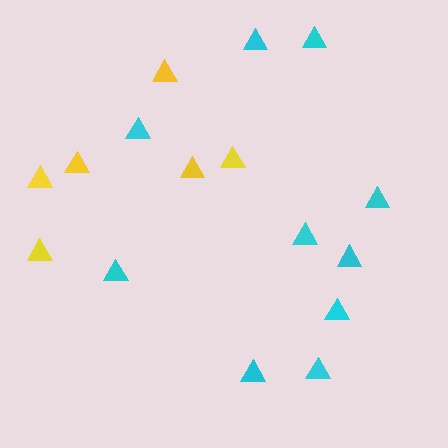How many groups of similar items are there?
There are 2 groups: one group of cyan triangles (10) and one group of yellow triangles (6).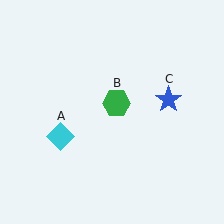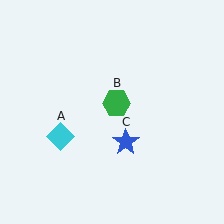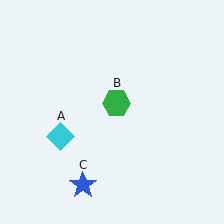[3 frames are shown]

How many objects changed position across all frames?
1 object changed position: blue star (object C).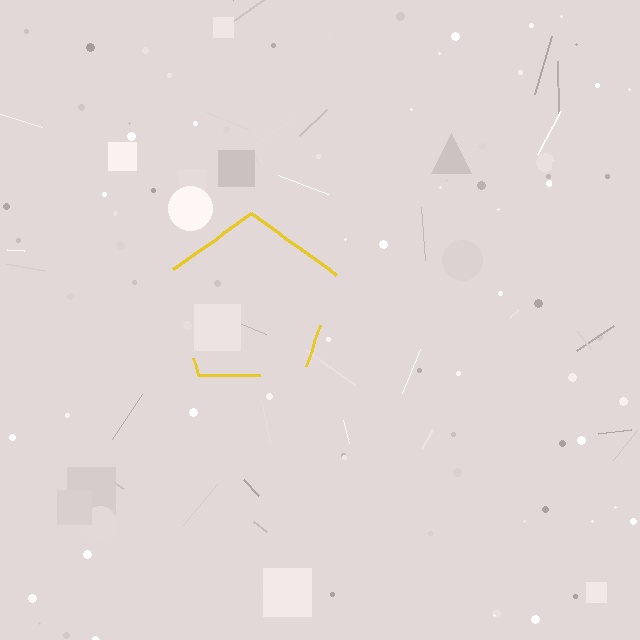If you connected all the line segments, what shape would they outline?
They would outline a pentagon.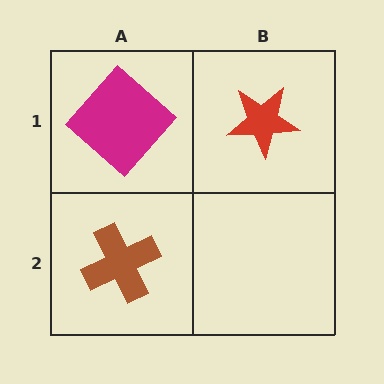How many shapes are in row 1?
2 shapes.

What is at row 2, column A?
A brown cross.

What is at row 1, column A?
A magenta diamond.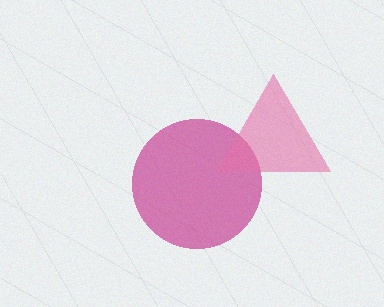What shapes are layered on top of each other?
The layered shapes are: a magenta circle, a pink triangle.